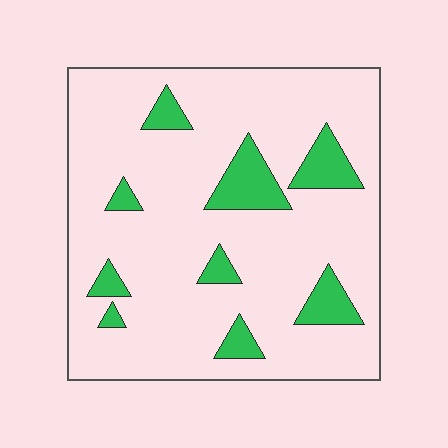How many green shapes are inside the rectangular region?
9.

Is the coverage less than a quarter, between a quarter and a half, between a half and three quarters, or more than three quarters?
Less than a quarter.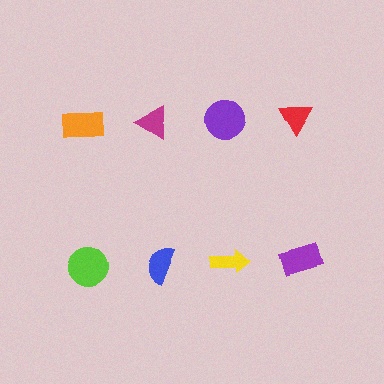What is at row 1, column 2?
A magenta triangle.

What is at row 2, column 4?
A purple rectangle.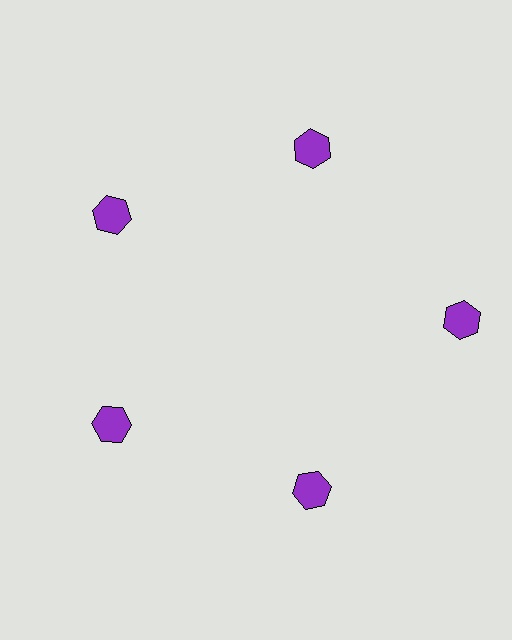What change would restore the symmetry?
The symmetry would be restored by moving it inward, back onto the ring so that all 5 hexagons sit at equal angles and equal distance from the center.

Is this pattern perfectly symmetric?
No. The 5 purple hexagons are arranged in a ring, but one element near the 3 o'clock position is pushed outward from the center, breaking the 5-fold rotational symmetry.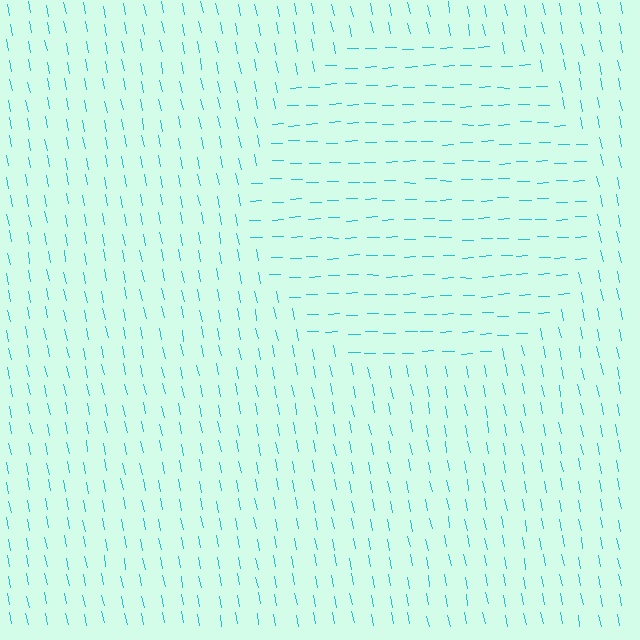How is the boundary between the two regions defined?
The boundary is defined purely by a change in line orientation (approximately 80 degrees difference). All lines are the same color and thickness.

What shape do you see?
I see a circle.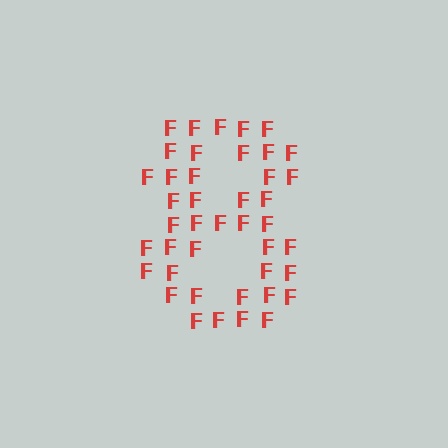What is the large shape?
The large shape is the digit 8.